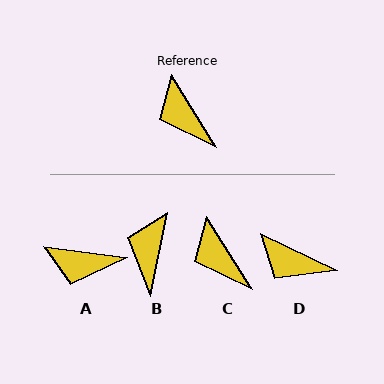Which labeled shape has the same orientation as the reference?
C.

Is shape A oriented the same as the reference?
No, it is off by about 51 degrees.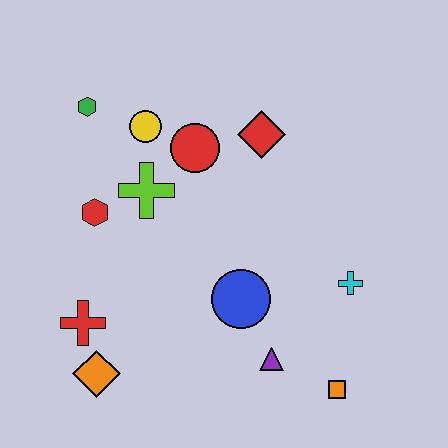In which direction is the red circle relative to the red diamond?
The red circle is to the left of the red diamond.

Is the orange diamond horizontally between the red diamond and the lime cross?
No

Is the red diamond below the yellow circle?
Yes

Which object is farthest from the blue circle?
The green hexagon is farthest from the blue circle.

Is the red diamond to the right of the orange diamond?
Yes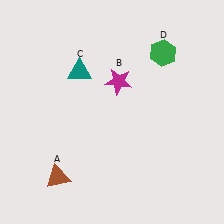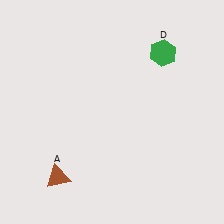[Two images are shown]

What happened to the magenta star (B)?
The magenta star (B) was removed in Image 2. It was in the top-right area of Image 1.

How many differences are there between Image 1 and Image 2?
There are 2 differences between the two images.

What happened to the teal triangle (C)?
The teal triangle (C) was removed in Image 2. It was in the top-left area of Image 1.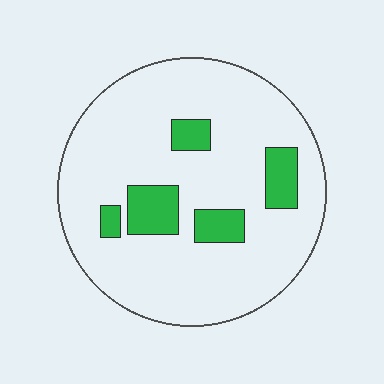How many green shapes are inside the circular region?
5.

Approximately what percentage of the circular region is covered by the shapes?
Approximately 15%.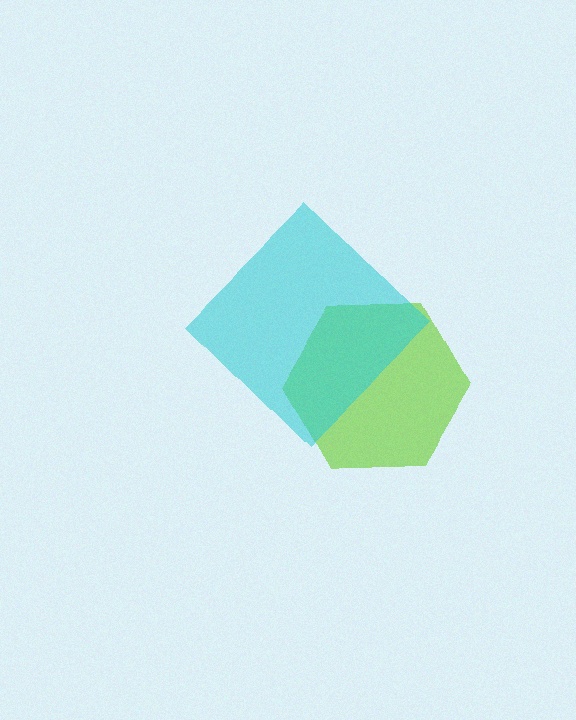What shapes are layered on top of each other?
The layered shapes are: a lime hexagon, a cyan diamond.